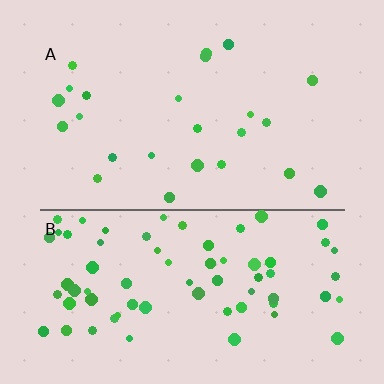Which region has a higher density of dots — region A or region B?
B (the bottom).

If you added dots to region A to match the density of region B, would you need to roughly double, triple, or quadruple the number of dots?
Approximately triple.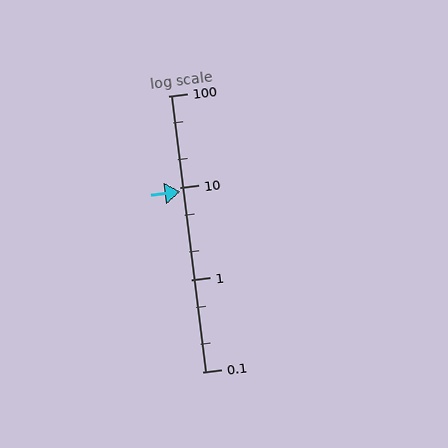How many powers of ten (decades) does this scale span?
The scale spans 3 decades, from 0.1 to 100.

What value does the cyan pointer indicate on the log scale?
The pointer indicates approximately 9.2.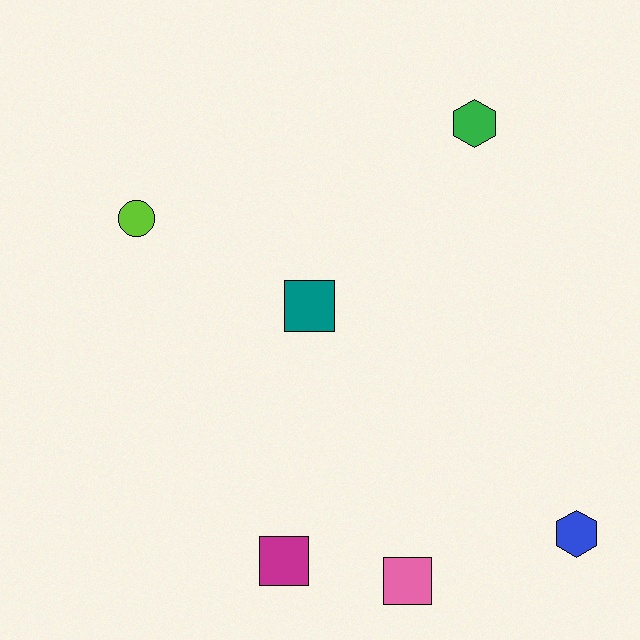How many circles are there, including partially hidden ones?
There is 1 circle.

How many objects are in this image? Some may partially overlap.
There are 6 objects.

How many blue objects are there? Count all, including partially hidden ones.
There is 1 blue object.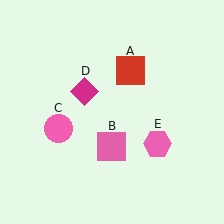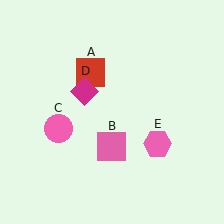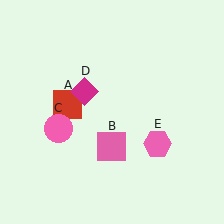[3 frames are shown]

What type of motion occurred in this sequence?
The red square (object A) rotated counterclockwise around the center of the scene.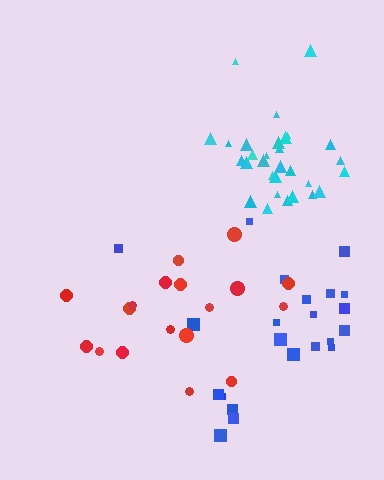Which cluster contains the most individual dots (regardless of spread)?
Cyan (31).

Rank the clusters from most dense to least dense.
cyan, red, blue.